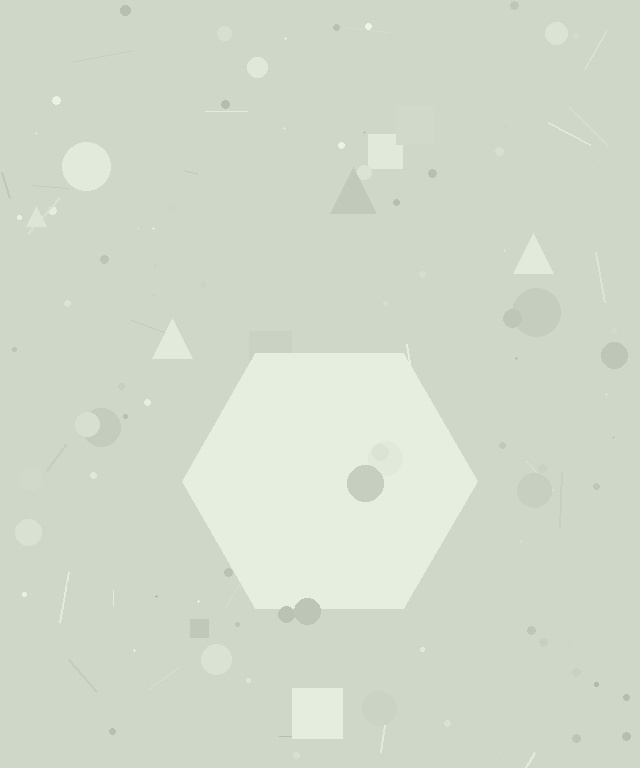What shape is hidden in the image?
A hexagon is hidden in the image.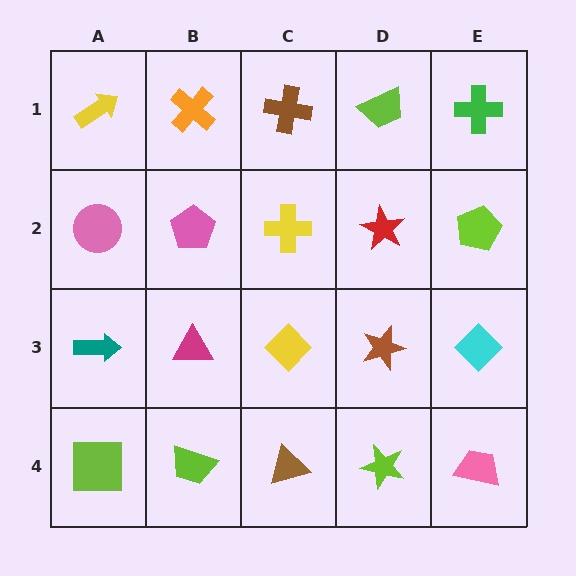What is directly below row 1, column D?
A red star.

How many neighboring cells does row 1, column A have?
2.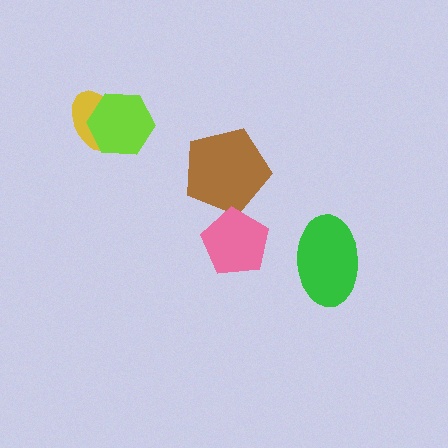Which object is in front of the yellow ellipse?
The lime hexagon is in front of the yellow ellipse.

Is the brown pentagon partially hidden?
Yes, it is partially covered by another shape.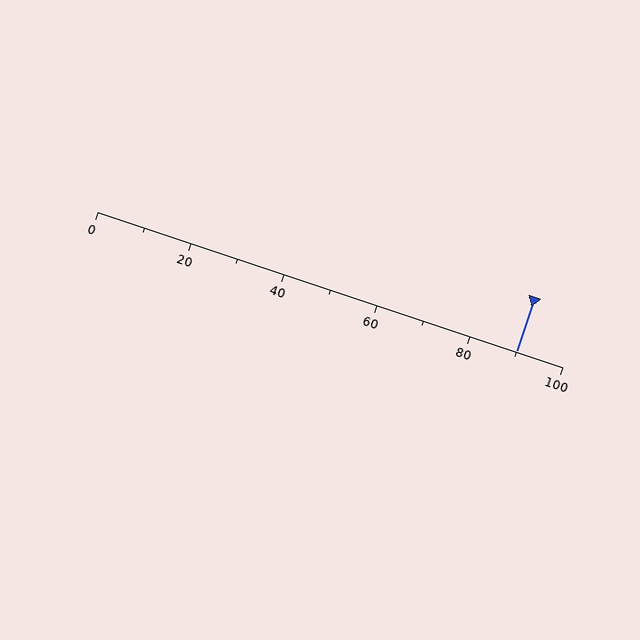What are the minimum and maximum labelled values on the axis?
The axis runs from 0 to 100.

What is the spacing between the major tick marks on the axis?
The major ticks are spaced 20 apart.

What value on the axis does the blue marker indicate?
The marker indicates approximately 90.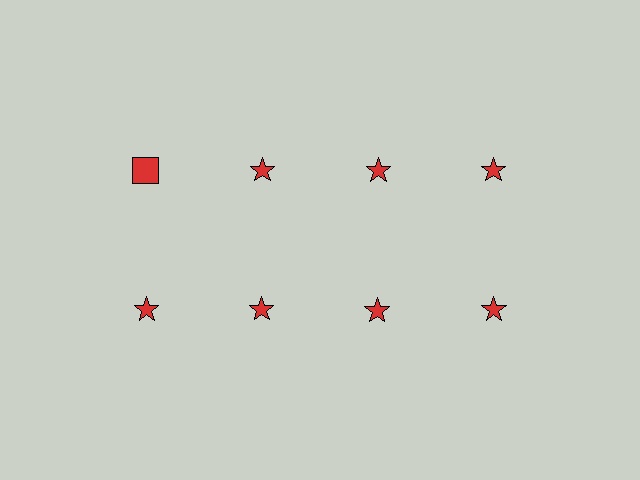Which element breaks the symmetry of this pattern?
The red square in the top row, leftmost column breaks the symmetry. All other shapes are red stars.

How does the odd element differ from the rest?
It has a different shape: square instead of star.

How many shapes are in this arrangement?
There are 8 shapes arranged in a grid pattern.